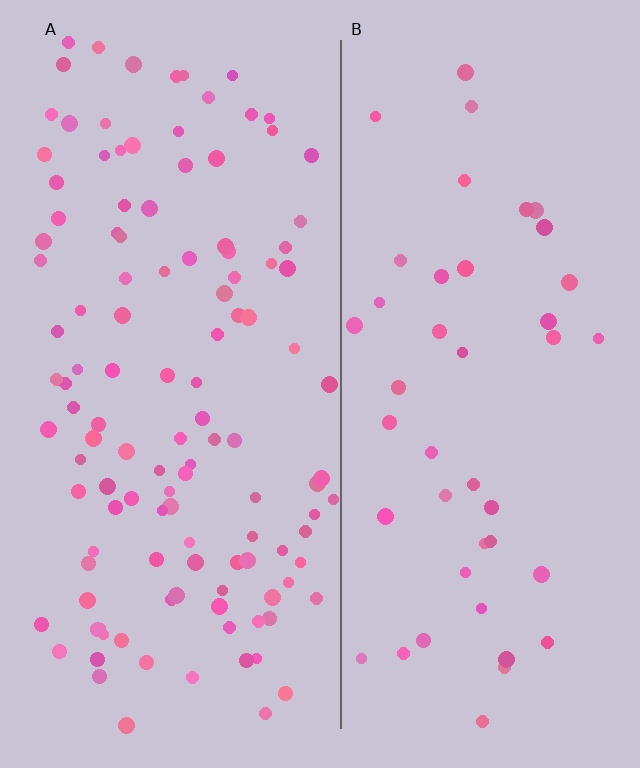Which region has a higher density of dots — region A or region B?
A (the left).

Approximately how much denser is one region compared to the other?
Approximately 2.7× — region A over region B.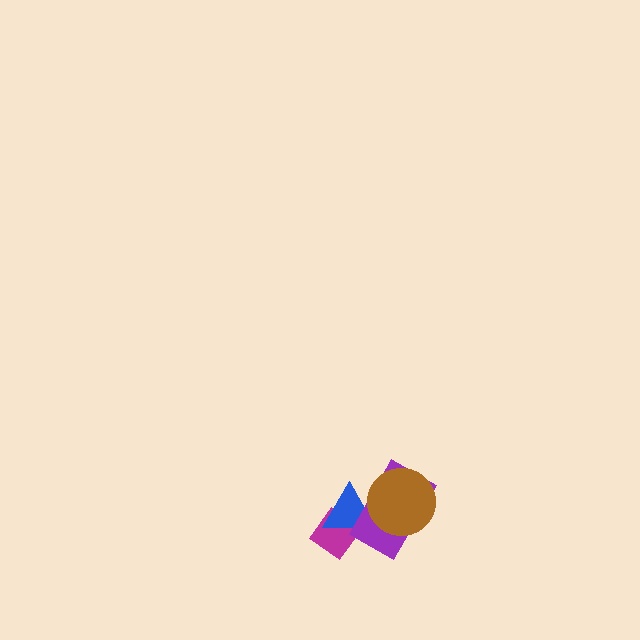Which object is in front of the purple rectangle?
The brown circle is in front of the purple rectangle.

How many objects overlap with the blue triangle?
3 objects overlap with the blue triangle.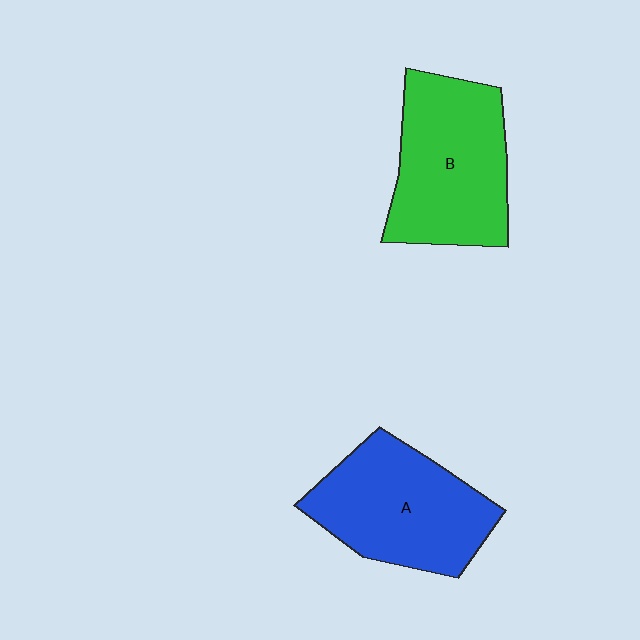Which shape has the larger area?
Shape B (green).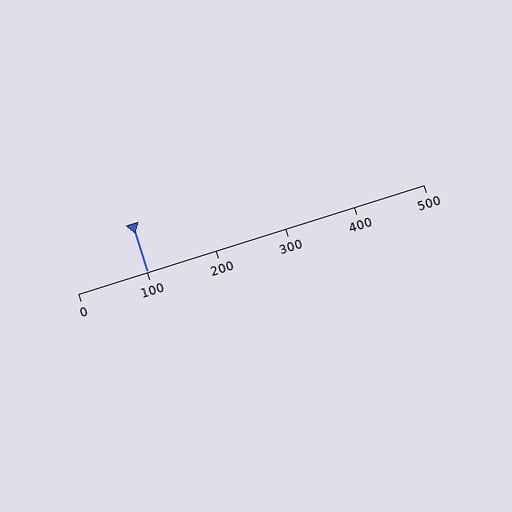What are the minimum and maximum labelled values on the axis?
The axis runs from 0 to 500.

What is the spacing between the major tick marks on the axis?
The major ticks are spaced 100 apart.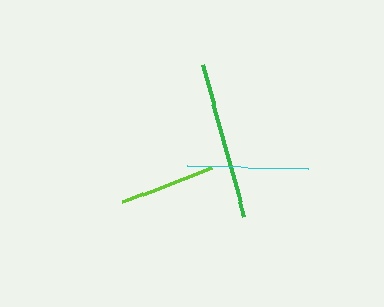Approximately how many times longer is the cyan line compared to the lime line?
The cyan line is approximately 1.3 times the length of the lime line.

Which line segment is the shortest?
The lime line is the shortest at approximately 96 pixels.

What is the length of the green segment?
The green segment is approximately 157 pixels long.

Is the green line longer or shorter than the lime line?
The green line is longer than the lime line.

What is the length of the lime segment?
The lime segment is approximately 96 pixels long.